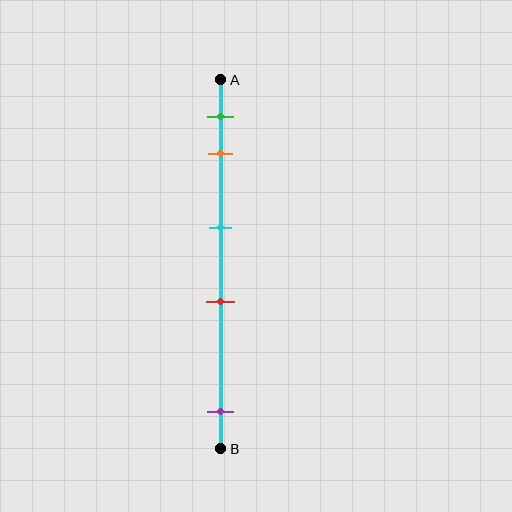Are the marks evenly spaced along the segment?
No, the marks are not evenly spaced.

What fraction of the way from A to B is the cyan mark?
The cyan mark is approximately 40% (0.4) of the way from A to B.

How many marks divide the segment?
There are 5 marks dividing the segment.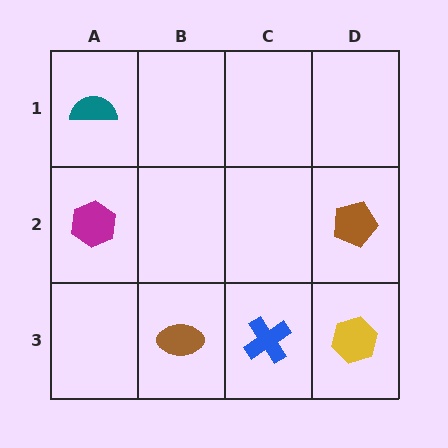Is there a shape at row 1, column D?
No, that cell is empty.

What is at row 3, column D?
A yellow hexagon.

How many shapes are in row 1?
1 shape.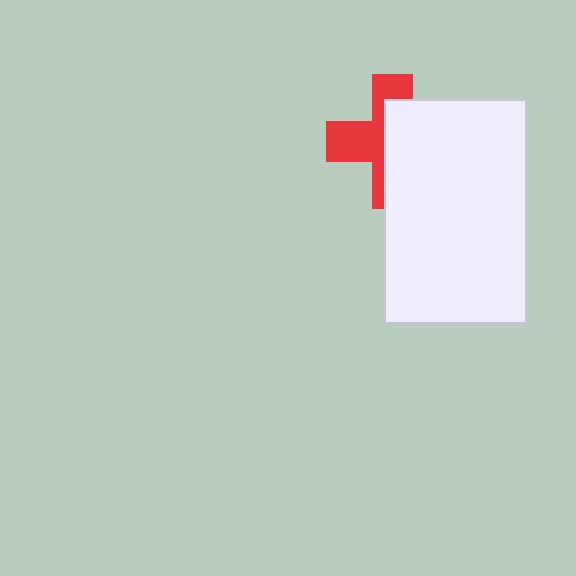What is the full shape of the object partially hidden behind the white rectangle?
The partially hidden object is a red cross.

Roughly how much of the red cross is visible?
About half of it is visible (roughly 45%).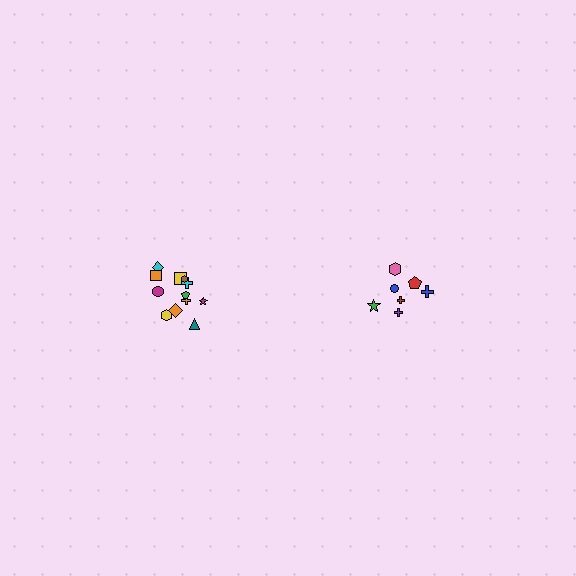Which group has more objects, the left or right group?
The left group.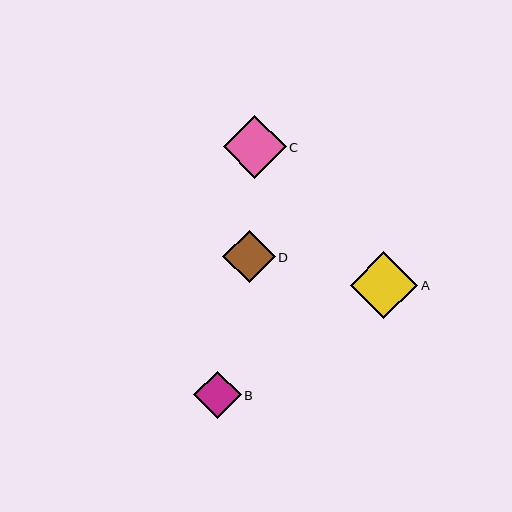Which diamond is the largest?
Diamond A is the largest with a size of approximately 67 pixels.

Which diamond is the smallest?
Diamond B is the smallest with a size of approximately 48 pixels.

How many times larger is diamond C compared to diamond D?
Diamond C is approximately 1.2 times the size of diamond D.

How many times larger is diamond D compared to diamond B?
Diamond D is approximately 1.1 times the size of diamond B.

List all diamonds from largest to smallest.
From largest to smallest: A, C, D, B.